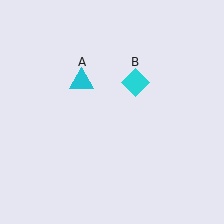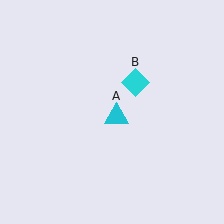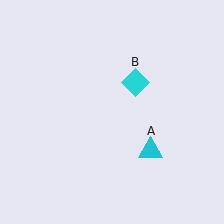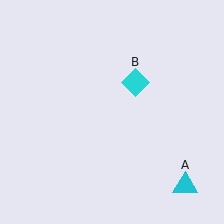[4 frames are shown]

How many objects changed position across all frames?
1 object changed position: cyan triangle (object A).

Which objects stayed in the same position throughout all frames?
Cyan diamond (object B) remained stationary.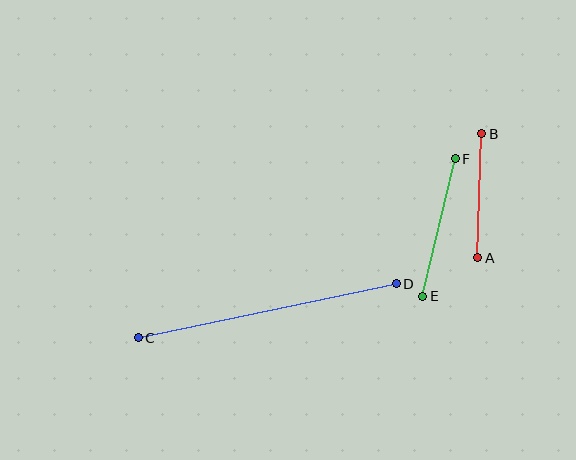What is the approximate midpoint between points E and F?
The midpoint is at approximately (439, 228) pixels.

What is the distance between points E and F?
The distance is approximately 141 pixels.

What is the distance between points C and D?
The distance is approximately 264 pixels.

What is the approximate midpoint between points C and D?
The midpoint is at approximately (267, 311) pixels.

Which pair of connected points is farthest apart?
Points C and D are farthest apart.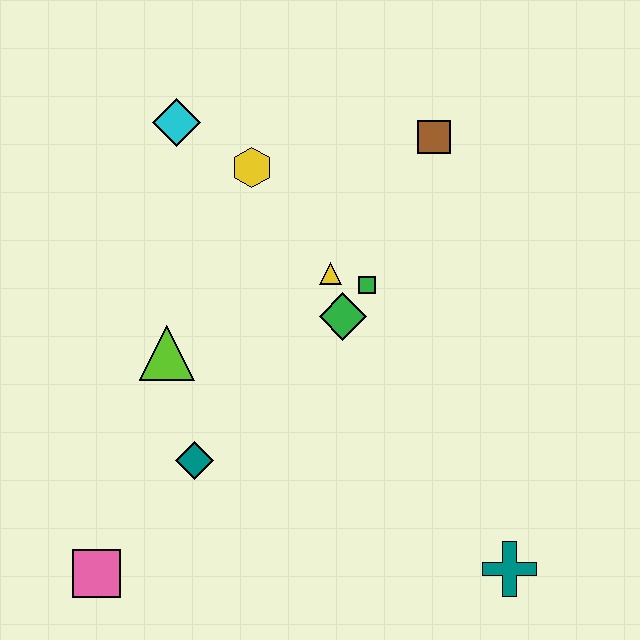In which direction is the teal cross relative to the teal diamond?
The teal cross is to the right of the teal diamond.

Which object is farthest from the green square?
The pink square is farthest from the green square.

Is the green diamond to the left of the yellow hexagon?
No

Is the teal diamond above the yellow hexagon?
No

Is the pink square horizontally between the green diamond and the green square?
No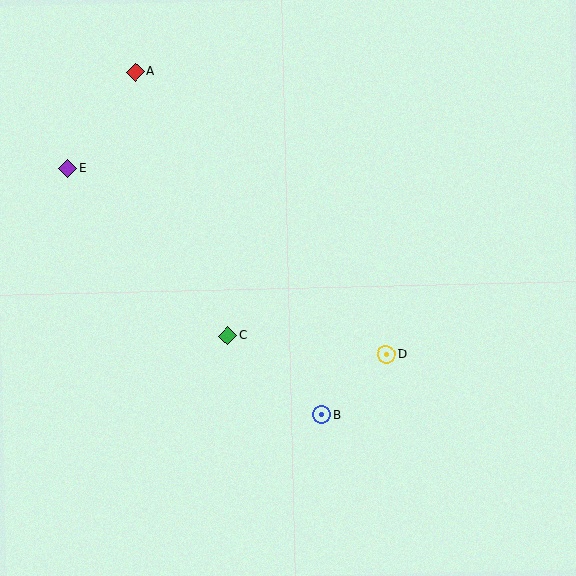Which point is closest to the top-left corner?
Point A is closest to the top-left corner.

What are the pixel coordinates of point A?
Point A is at (135, 72).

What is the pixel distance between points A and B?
The distance between A and B is 391 pixels.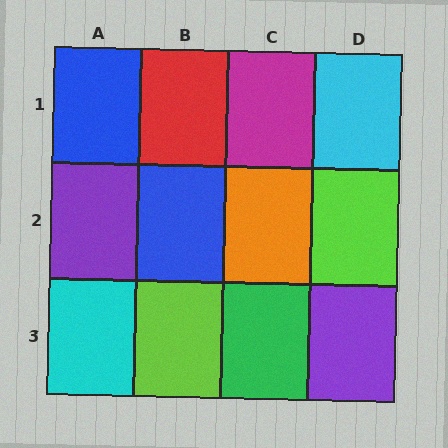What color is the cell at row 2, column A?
Purple.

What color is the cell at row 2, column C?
Orange.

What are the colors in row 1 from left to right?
Blue, red, magenta, cyan.